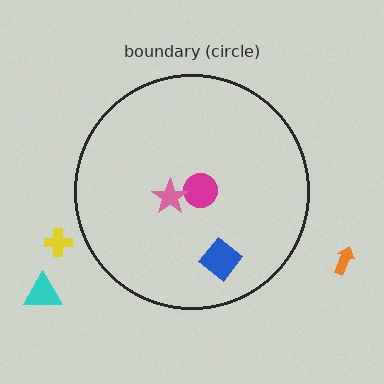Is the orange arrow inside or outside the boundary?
Outside.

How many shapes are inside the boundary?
3 inside, 3 outside.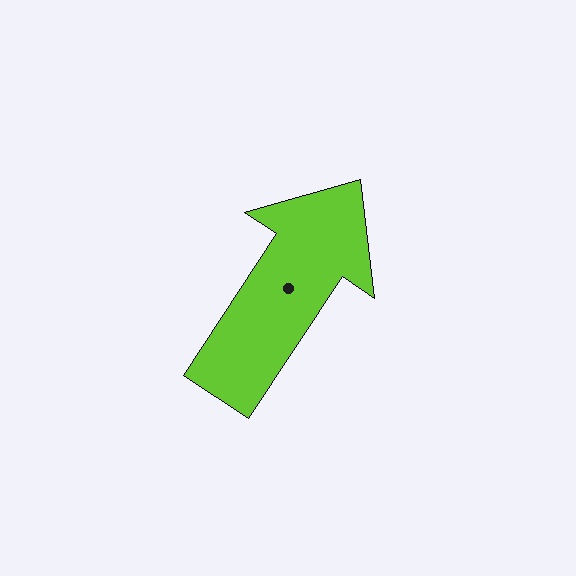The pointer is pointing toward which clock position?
Roughly 1 o'clock.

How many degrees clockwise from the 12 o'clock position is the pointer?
Approximately 33 degrees.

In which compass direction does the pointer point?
Northeast.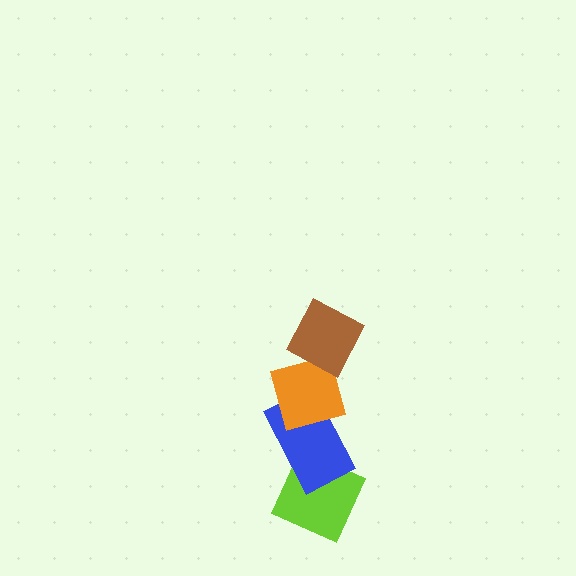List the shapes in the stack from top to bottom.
From top to bottom: the brown diamond, the orange diamond, the blue rectangle, the lime diamond.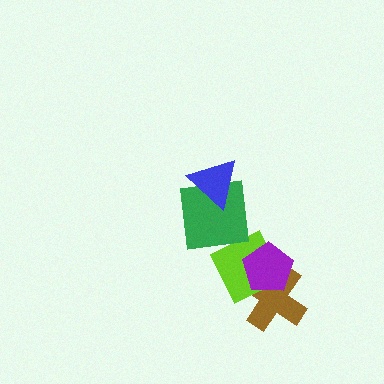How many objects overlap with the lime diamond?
3 objects overlap with the lime diamond.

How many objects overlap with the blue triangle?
1 object overlaps with the blue triangle.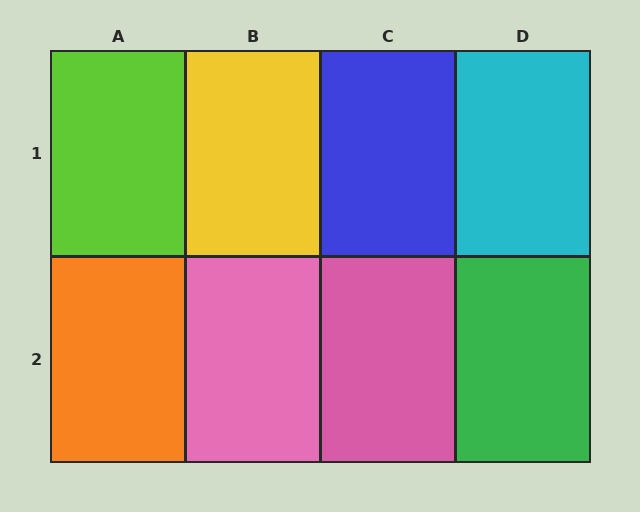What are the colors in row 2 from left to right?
Orange, pink, pink, green.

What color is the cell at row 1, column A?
Lime.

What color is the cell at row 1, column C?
Blue.